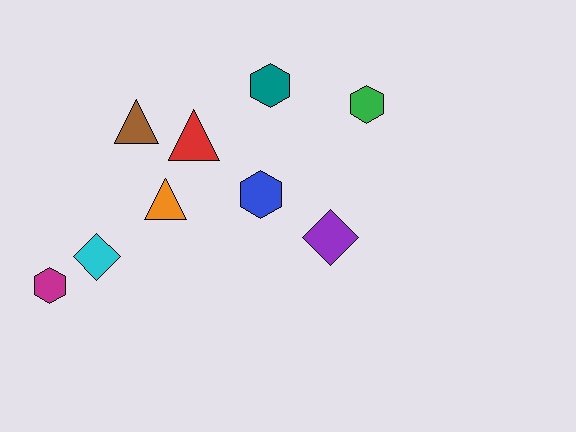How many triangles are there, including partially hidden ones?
There are 3 triangles.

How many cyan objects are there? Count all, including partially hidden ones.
There is 1 cyan object.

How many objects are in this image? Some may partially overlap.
There are 9 objects.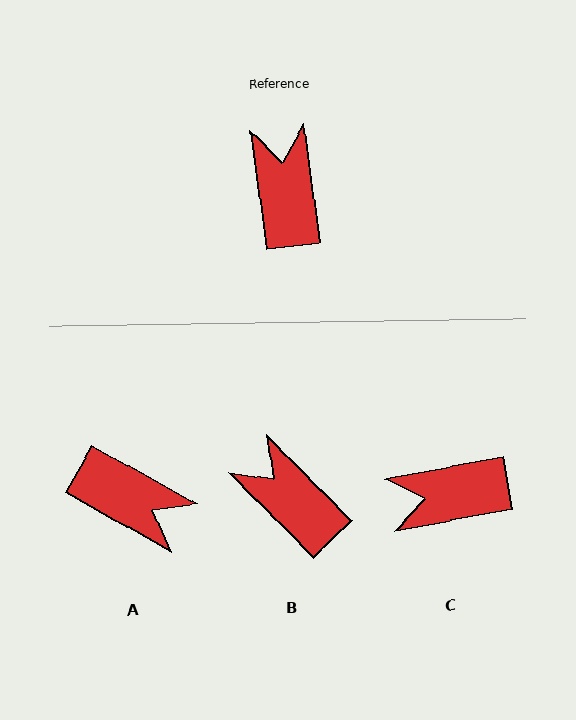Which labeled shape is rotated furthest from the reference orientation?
A, about 127 degrees away.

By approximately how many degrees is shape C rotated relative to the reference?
Approximately 93 degrees counter-clockwise.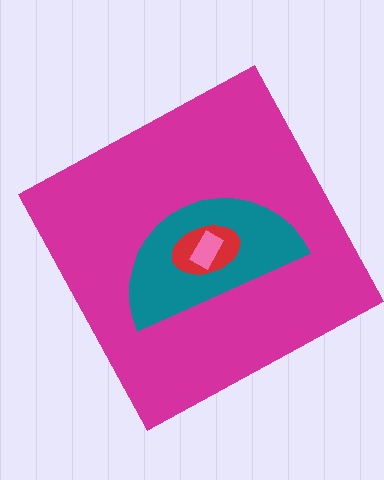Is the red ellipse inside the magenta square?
Yes.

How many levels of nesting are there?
4.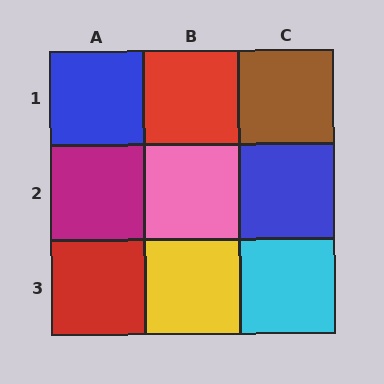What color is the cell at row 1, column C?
Brown.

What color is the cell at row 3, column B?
Yellow.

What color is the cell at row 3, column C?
Cyan.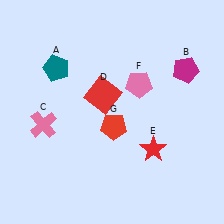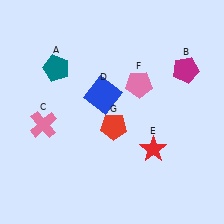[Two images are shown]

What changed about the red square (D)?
In Image 1, D is red. In Image 2, it changed to blue.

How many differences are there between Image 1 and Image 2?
There is 1 difference between the two images.